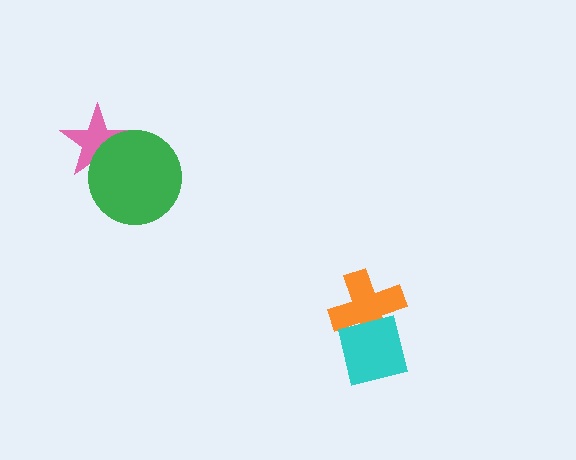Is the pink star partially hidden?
Yes, it is partially covered by another shape.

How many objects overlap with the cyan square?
1 object overlaps with the cyan square.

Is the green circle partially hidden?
No, no other shape covers it.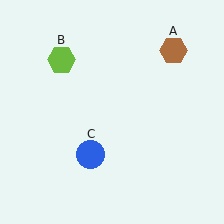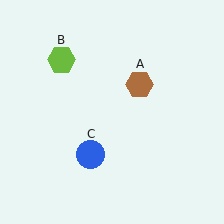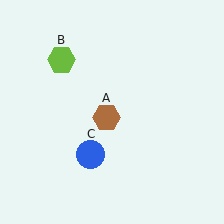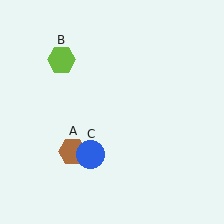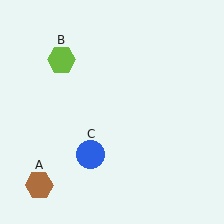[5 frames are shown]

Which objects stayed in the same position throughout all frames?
Lime hexagon (object B) and blue circle (object C) remained stationary.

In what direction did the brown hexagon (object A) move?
The brown hexagon (object A) moved down and to the left.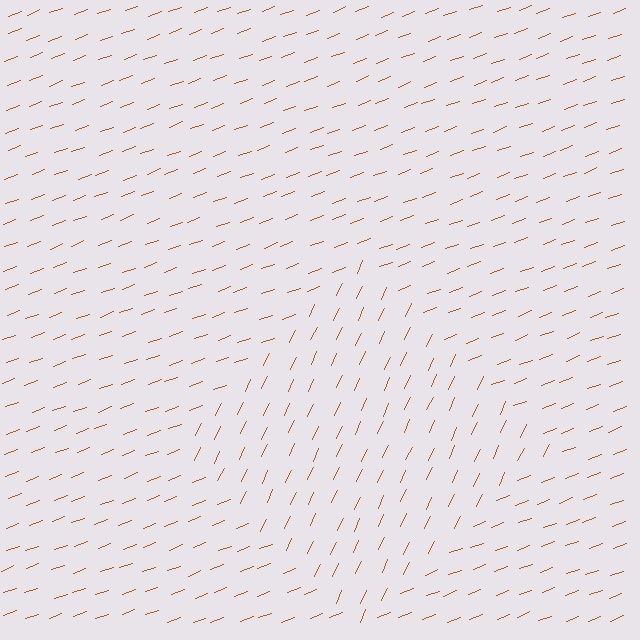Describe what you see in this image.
The image is filled with small brown line segments. A diamond region in the image has lines oriented differently from the surrounding lines, creating a visible texture boundary.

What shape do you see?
I see a diamond.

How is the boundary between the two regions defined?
The boundary is defined purely by a change in line orientation (approximately 45 degrees difference). All lines are the same color and thickness.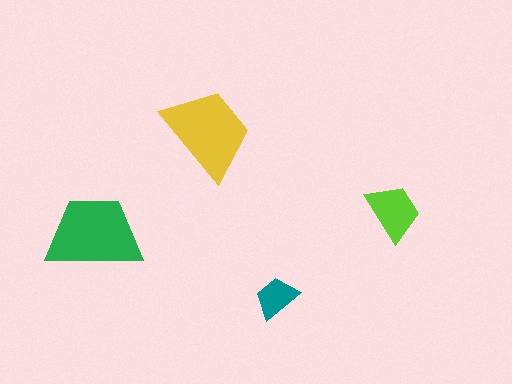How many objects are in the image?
There are 4 objects in the image.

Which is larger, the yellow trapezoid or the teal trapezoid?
The yellow one.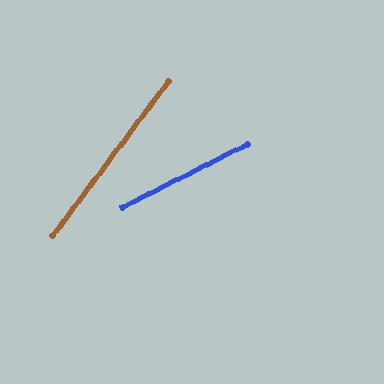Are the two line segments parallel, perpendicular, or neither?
Neither parallel nor perpendicular — they differ by about 26°.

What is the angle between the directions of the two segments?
Approximately 26 degrees.